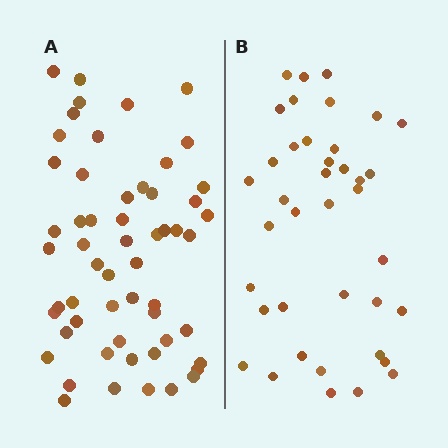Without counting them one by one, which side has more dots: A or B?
Region A (the left region) has more dots.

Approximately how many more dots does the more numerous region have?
Region A has approximately 15 more dots than region B.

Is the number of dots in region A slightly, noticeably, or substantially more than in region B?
Region A has noticeably more, but not dramatically so. The ratio is roughly 1.4 to 1.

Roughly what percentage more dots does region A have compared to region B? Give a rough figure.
About 45% more.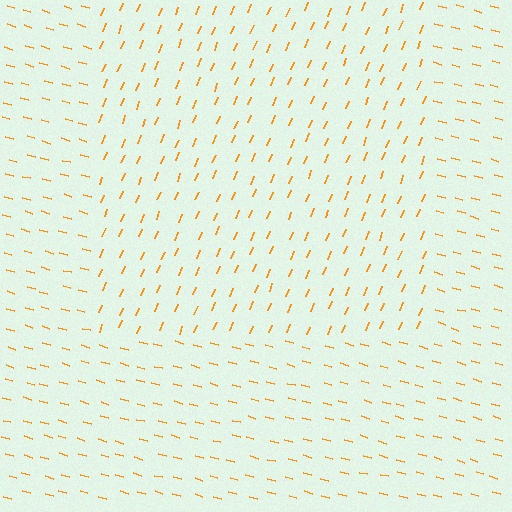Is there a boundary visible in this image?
Yes, there is a texture boundary formed by a change in line orientation.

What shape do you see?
I see a rectangle.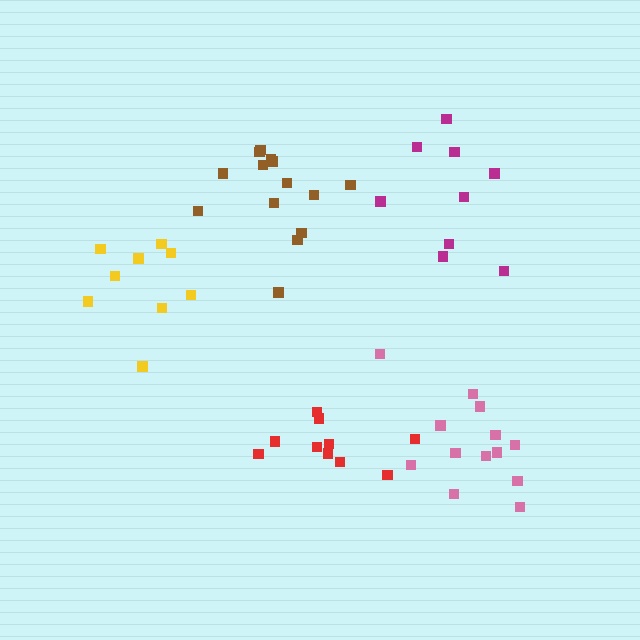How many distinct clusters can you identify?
There are 5 distinct clusters.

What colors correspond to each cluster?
The clusters are colored: yellow, brown, red, magenta, pink.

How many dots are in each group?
Group 1: 9 dots, Group 2: 14 dots, Group 3: 10 dots, Group 4: 9 dots, Group 5: 13 dots (55 total).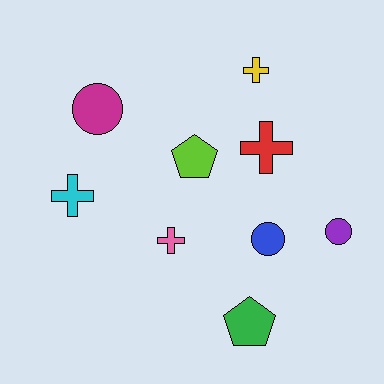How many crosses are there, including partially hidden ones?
There are 4 crosses.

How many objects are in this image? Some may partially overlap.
There are 9 objects.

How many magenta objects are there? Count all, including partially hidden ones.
There is 1 magenta object.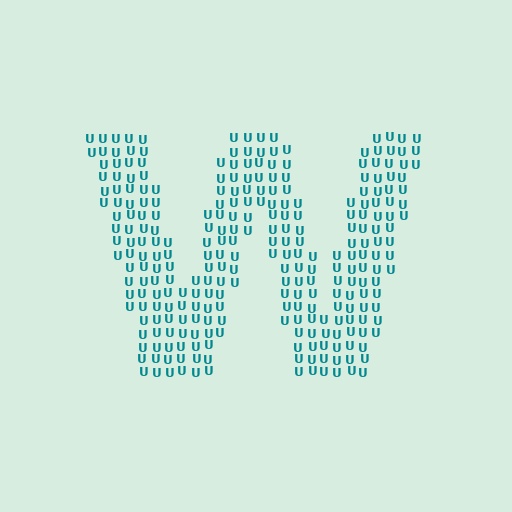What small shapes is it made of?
It is made of small letter U's.